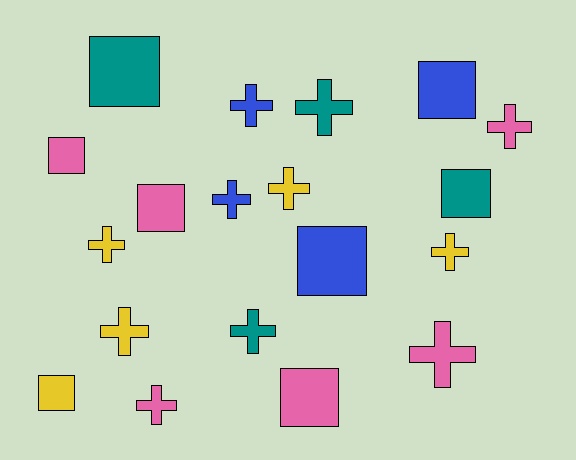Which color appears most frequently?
Pink, with 6 objects.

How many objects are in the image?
There are 19 objects.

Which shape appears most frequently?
Cross, with 11 objects.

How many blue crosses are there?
There are 2 blue crosses.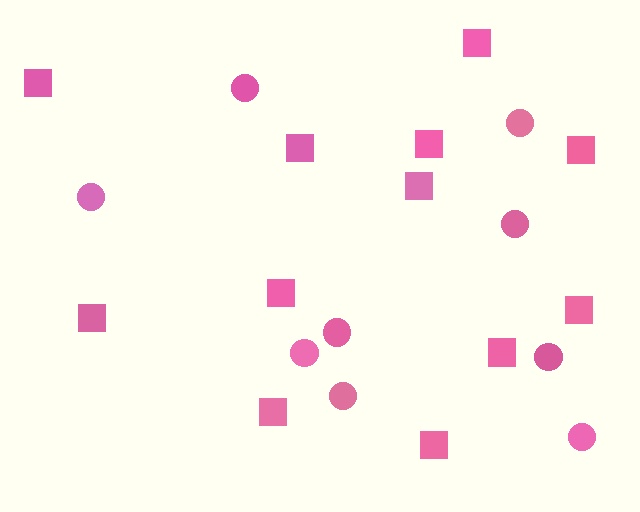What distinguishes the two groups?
There are 2 groups: one group of squares (12) and one group of circles (9).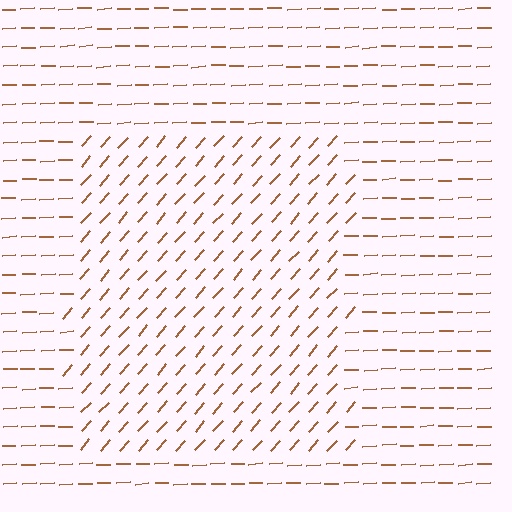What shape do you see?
I see a rectangle.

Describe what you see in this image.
The image is filled with small brown line segments. A rectangle region in the image has lines oriented differently from the surrounding lines, creating a visible texture boundary.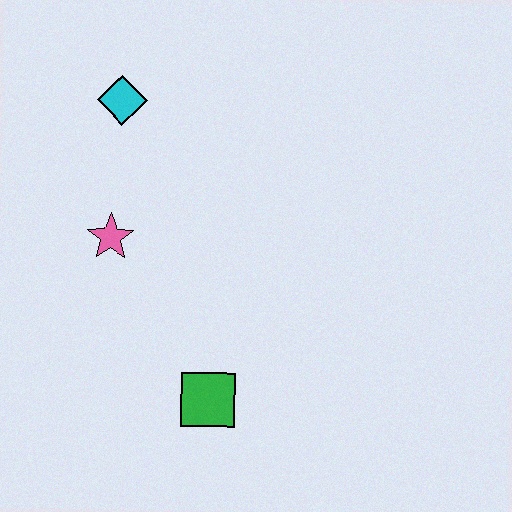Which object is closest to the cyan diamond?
The pink star is closest to the cyan diamond.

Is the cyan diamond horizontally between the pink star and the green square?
Yes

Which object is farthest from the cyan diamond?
The green square is farthest from the cyan diamond.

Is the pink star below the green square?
No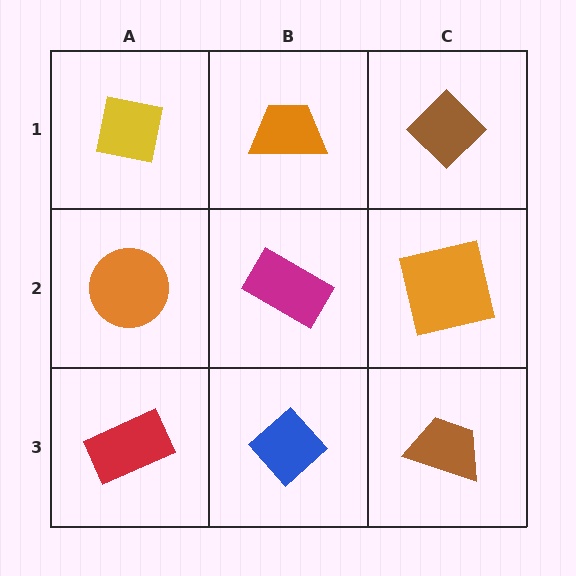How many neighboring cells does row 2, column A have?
3.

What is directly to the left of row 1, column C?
An orange trapezoid.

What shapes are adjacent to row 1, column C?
An orange square (row 2, column C), an orange trapezoid (row 1, column B).